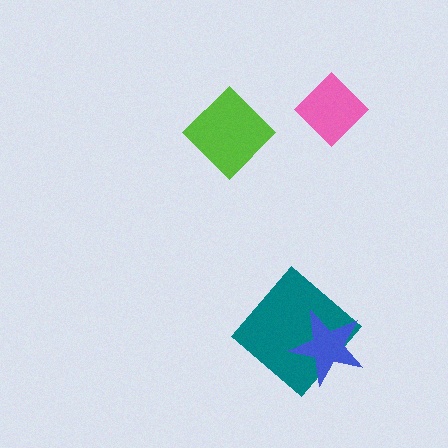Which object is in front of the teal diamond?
The blue star is in front of the teal diamond.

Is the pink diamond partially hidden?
No, no other shape covers it.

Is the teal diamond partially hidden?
Yes, it is partially covered by another shape.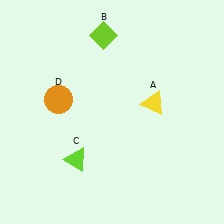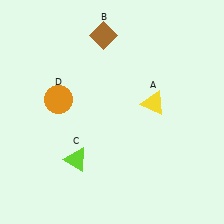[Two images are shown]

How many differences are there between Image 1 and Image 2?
There is 1 difference between the two images.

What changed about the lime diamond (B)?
In Image 1, B is lime. In Image 2, it changed to brown.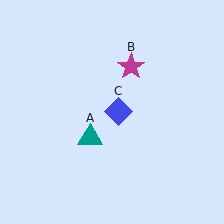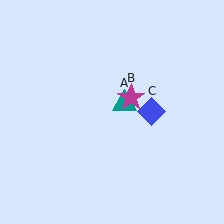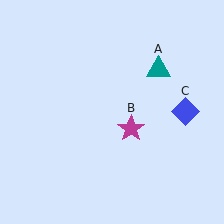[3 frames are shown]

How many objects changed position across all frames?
3 objects changed position: teal triangle (object A), magenta star (object B), blue diamond (object C).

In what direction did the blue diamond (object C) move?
The blue diamond (object C) moved right.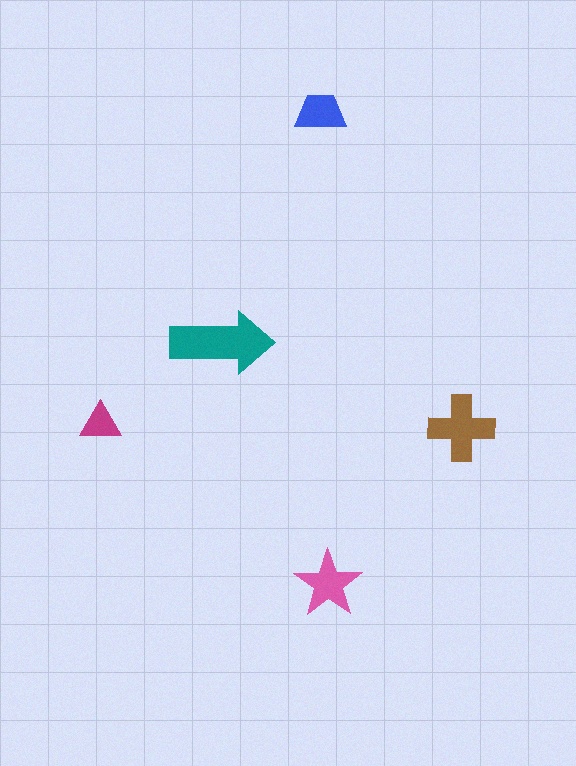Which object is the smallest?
The magenta triangle.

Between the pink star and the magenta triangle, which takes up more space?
The pink star.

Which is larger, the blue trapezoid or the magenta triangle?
The blue trapezoid.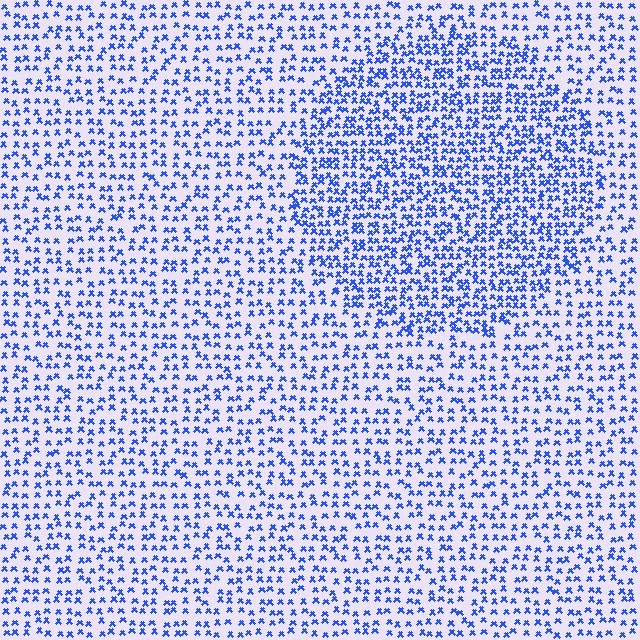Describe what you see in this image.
The image contains small blue elements arranged at two different densities. A circle-shaped region is visible where the elements are more densely packed than the surrounding area.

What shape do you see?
I see a circle.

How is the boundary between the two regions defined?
The boundary is defined by a change in element density (approximately 1.7x ratio). All elements are the same color, size, and shape.